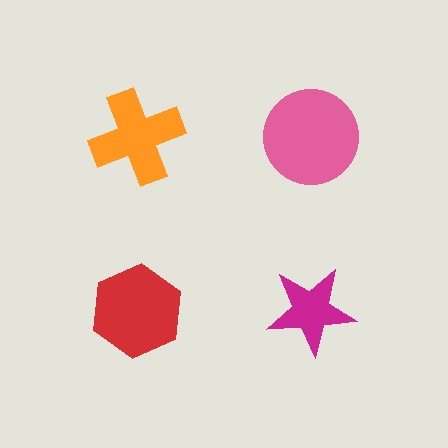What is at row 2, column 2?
A magenta star.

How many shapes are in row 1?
2 shapes.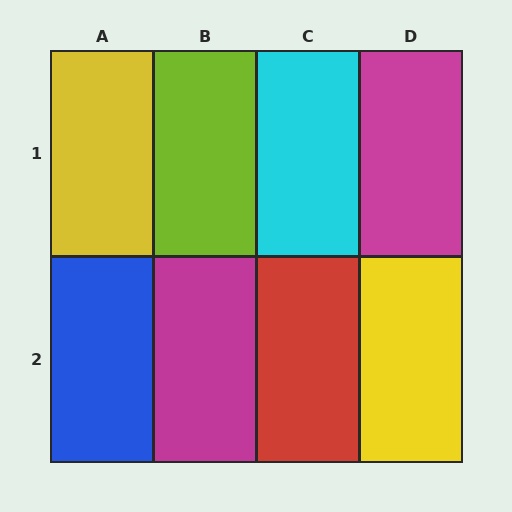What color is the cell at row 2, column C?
Red.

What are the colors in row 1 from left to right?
Yellow, lime, cyan, magenta.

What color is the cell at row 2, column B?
Magenta.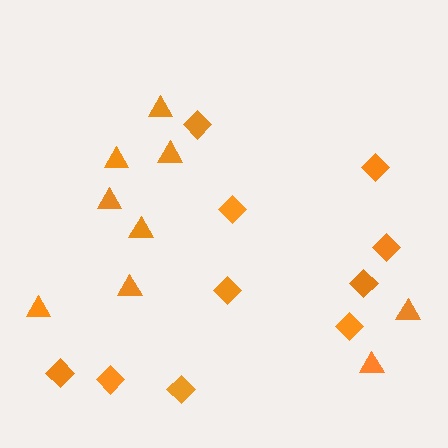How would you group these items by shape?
There are 2 groups: one group of diamonds (10) and one group of triangles (9).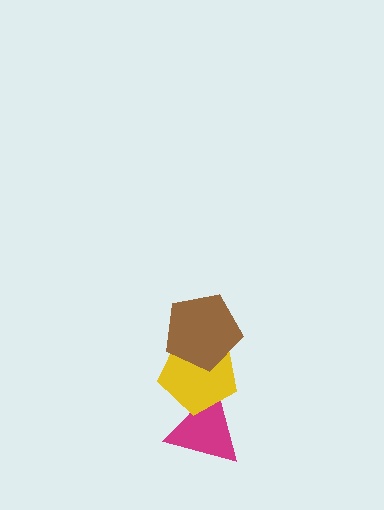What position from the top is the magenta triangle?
The magenta triangle is 3rd from the top.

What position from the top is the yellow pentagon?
The yellow pentagon is 2nd from the top.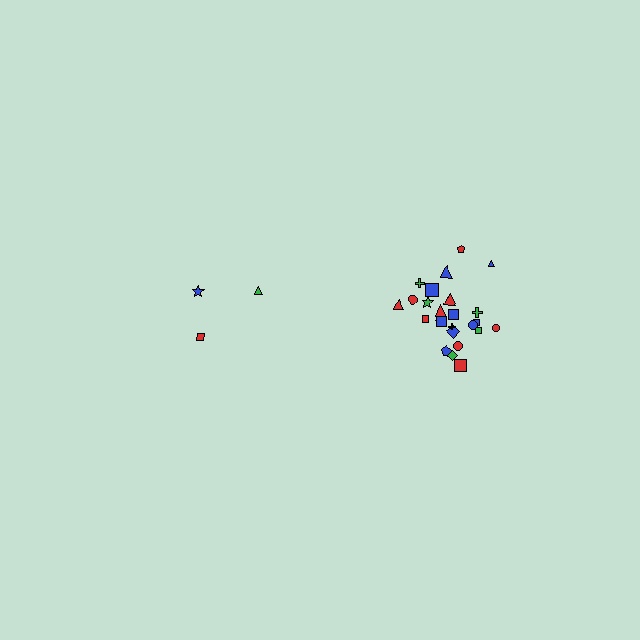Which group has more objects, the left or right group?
The right group.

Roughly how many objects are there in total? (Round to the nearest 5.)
Roughly 30 objects in total.